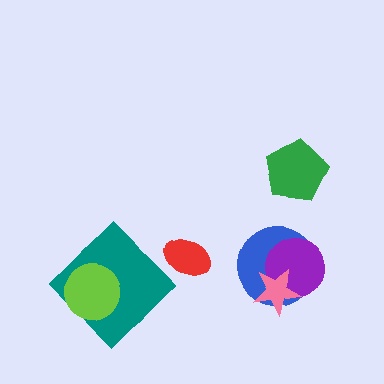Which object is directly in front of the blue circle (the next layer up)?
The purple circle is directly in front of the blue circle.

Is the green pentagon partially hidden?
No, no other shape covers it.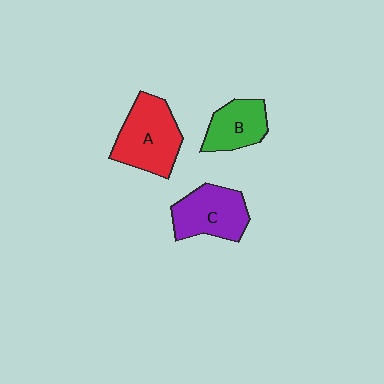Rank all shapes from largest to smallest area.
From largest to smallest: A (red), C (purple), B (green).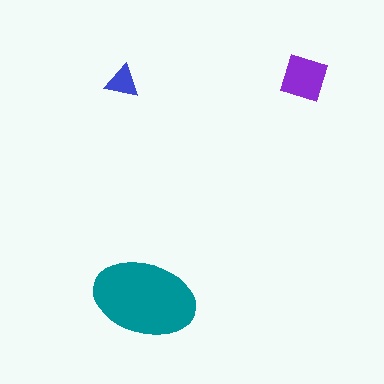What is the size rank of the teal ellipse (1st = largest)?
1st.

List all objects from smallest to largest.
The blue triangle, the purple square, the teal ellipse.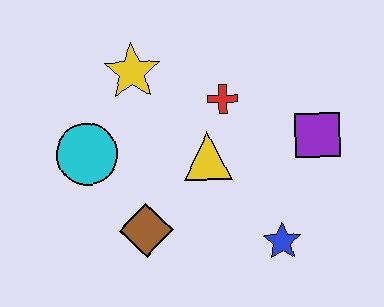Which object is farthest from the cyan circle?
The purple square is farthest from the cyan circle.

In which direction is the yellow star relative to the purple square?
The yellow star is to the left of the purple square.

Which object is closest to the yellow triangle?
The red cross is closest to the yellow triangle.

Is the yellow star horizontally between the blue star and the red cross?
No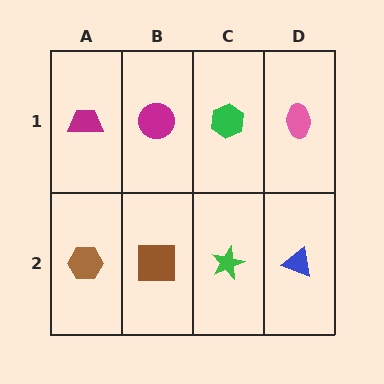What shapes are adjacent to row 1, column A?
A brown hexagon (row 2, column A), a magenta circle (row 1, column B).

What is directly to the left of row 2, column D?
A green star.